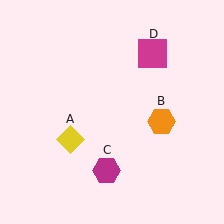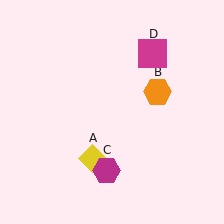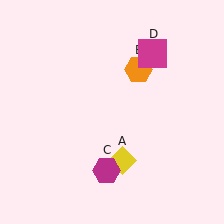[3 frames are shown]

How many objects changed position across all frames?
2 objects changed position: yellow diamond (object A), orange hexagon (object B).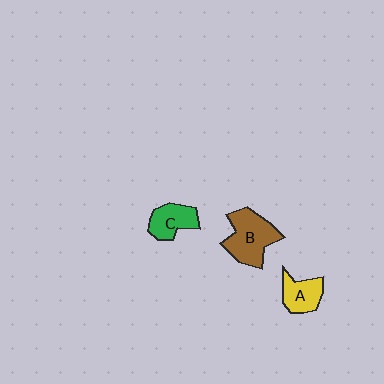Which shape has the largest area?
Shape B (brown).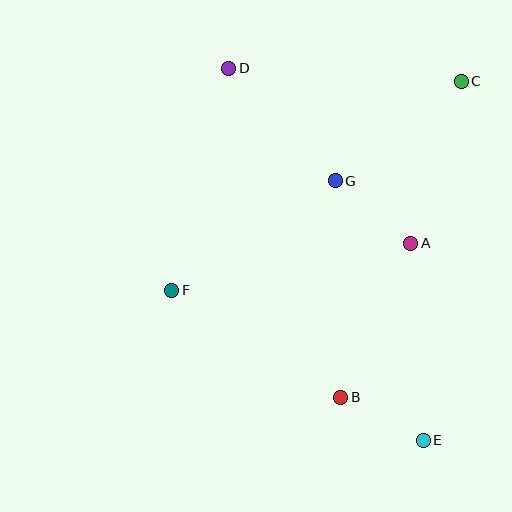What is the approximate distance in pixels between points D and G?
The distance between D and G is approximately 155 pixels.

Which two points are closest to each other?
Points B and E are closest to each other.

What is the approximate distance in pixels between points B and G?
The distance between B and G is approximately 217 pixels.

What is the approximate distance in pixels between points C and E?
The distance between C and E is approximately 361 pixels.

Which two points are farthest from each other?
Points D and E are farthest from each other.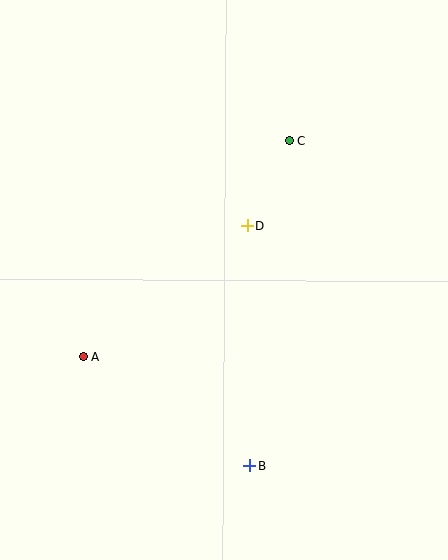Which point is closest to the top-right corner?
Point C is closest to the top-right corner.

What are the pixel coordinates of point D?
Point D is at (248, 226).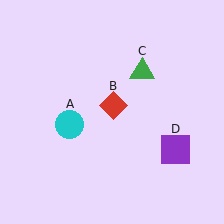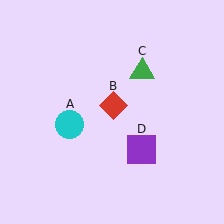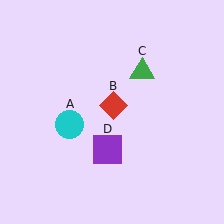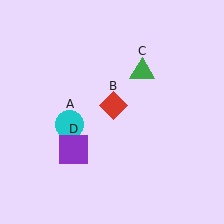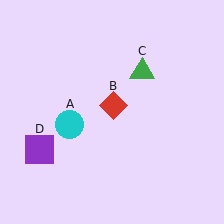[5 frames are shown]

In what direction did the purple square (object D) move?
The purple square (object D) moved left.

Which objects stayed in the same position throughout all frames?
Cyan circle (object A) and red diamond (object B) and green triangle (object C) remained stationary.